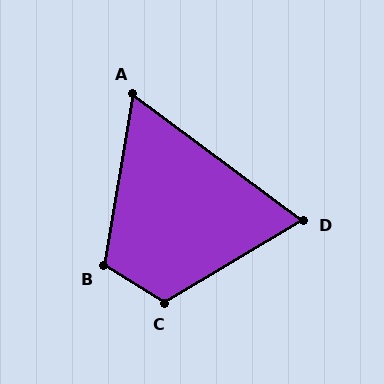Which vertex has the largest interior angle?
C, at approximately 117 degrees.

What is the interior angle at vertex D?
Approximately 67 degrees (acute).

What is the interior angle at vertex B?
Approximately 113 degrees (obtuse).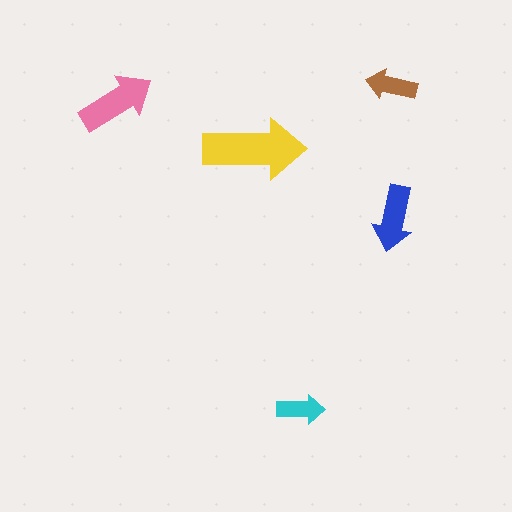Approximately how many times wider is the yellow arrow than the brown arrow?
About 2 times wider.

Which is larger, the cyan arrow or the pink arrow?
The pink one.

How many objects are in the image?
There are 5 objects in the image.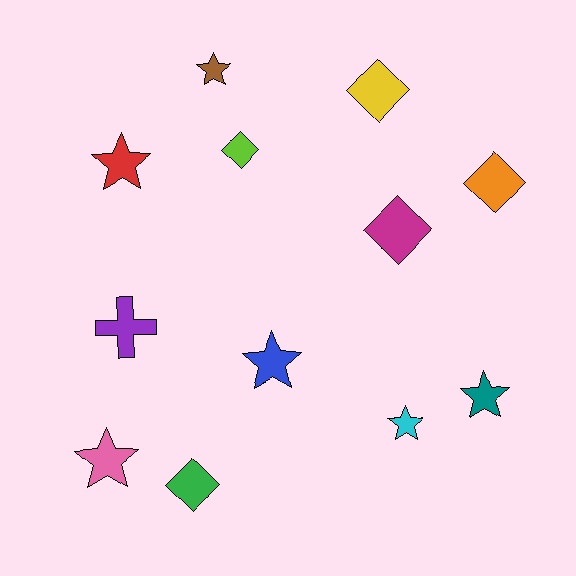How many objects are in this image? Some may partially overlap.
There are 12 objects.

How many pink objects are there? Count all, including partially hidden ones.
There is 1 pink object.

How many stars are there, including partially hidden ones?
There are 6 stars.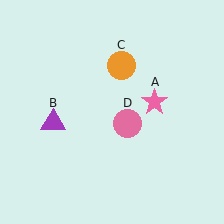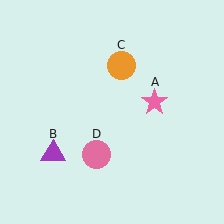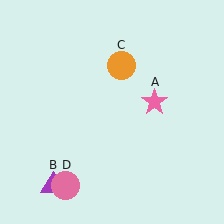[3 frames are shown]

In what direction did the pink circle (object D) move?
The pink circle (object D) moved down and to the left.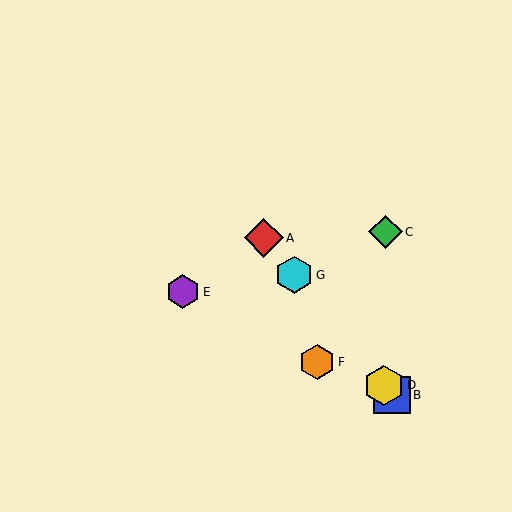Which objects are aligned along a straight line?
Objects A, B, D, G are aligned along a straight line.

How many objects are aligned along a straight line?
4 objects (A, B, D, G) are aligned along a straight line.